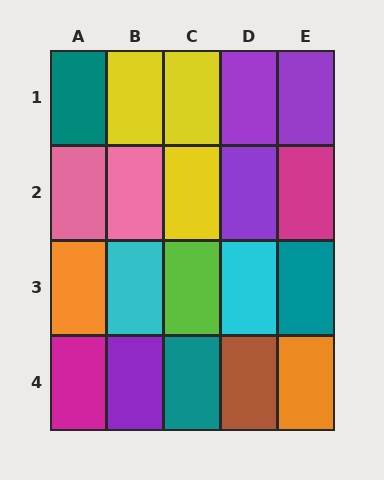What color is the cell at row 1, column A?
Teal.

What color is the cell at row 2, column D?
Purple.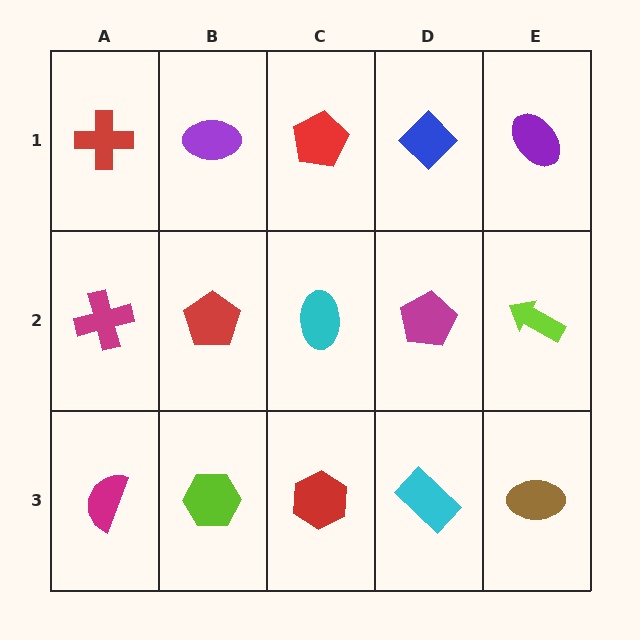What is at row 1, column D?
A blue diamond.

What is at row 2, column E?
A lime arrow.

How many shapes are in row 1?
5 shapes.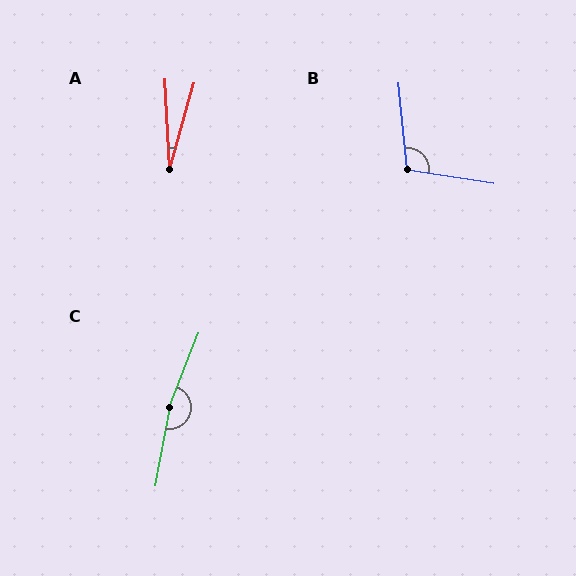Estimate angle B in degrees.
Approximately 104 degrees.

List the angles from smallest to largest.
A (18°), B (104°), C (169°).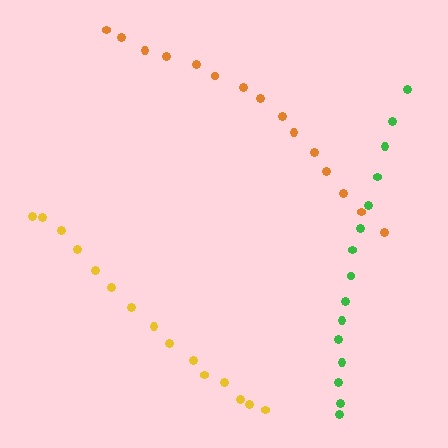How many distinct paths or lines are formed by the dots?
There are 3 distinct paths.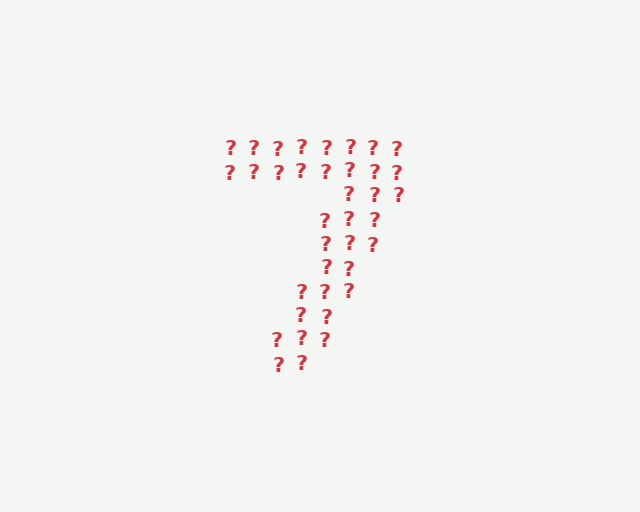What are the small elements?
The small elements are question marks.